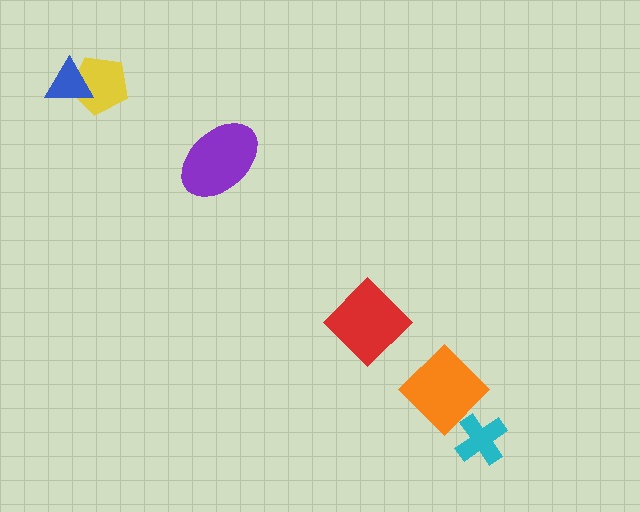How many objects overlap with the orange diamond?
1 object overlaps with the orange diamond.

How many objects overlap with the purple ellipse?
0 objects overlap with the purple ellipse.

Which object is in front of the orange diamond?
The cyan cross is in front of the orange diamond.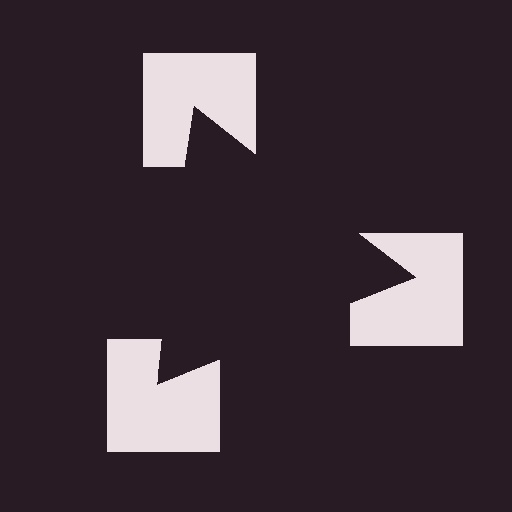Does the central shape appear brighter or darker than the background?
It typically appears slightly darker than the background, even though no actual brightness change is drawn.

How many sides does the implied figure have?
3 sides.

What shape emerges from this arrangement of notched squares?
An illusory triangle — its edges are inferred from the aligned wedge cuts in the notched squares, not physically drawn.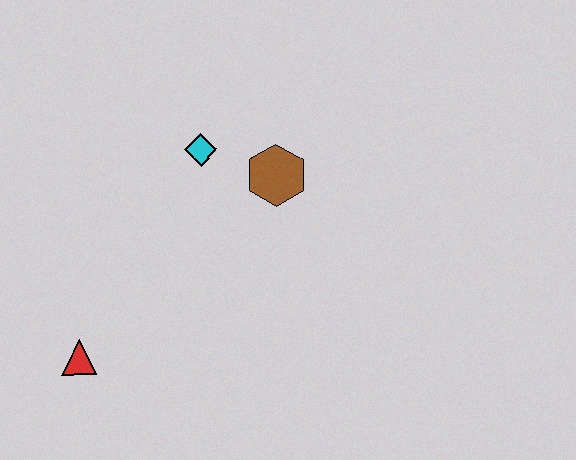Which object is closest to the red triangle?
The cyan diamond is closest to the red triangle.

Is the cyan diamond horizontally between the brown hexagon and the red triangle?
Yes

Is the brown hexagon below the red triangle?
No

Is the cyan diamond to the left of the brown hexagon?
Yes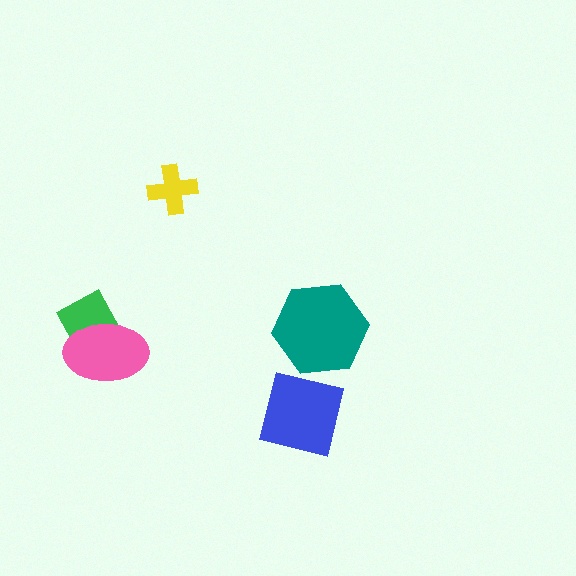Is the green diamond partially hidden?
Yes, it is partially covered by another shape.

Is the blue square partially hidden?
Yes, it is partially covered by another shape.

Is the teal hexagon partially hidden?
No, no other shape covers it.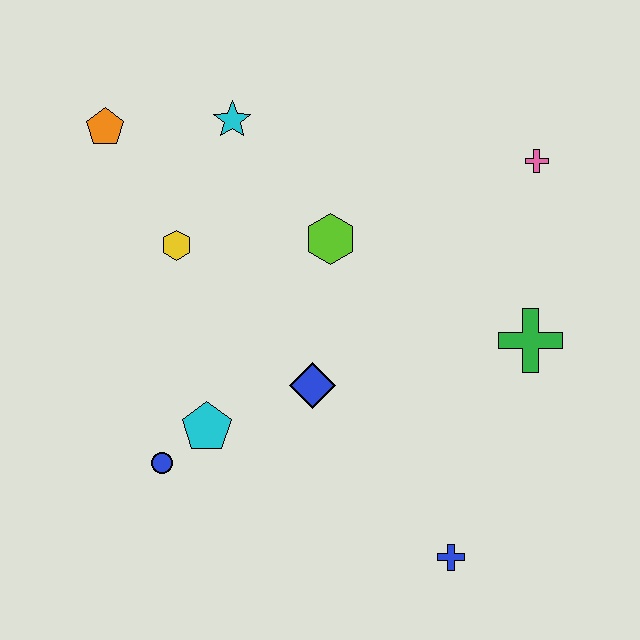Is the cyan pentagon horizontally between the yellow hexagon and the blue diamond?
Yes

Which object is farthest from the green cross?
The orange pentagon is farthest from the green cross.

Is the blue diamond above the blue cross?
Yes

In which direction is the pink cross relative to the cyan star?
The pink cross is to the right of the cyan star.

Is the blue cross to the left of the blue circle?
No